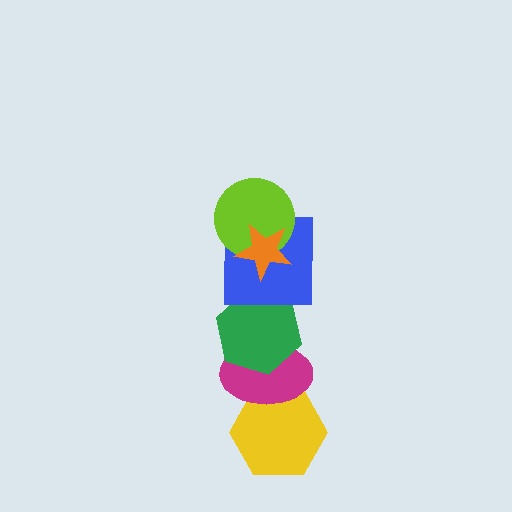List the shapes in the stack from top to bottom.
From top to bottom: the orange star, the lime circle, the blue square, the green hexagon, the magenta ellipse, the yellow hexagon.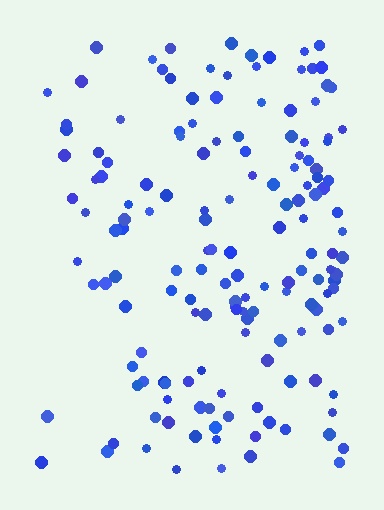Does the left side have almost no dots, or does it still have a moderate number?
Still a moderate number, just noticeably fewer than the right.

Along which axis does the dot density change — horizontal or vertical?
Horizontal.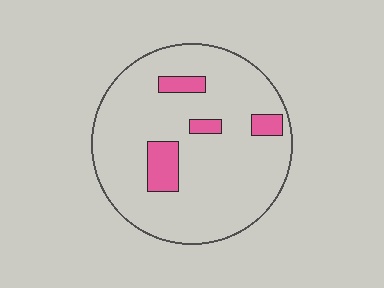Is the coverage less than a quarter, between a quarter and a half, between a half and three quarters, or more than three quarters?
Less than a quarter.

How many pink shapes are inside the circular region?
4.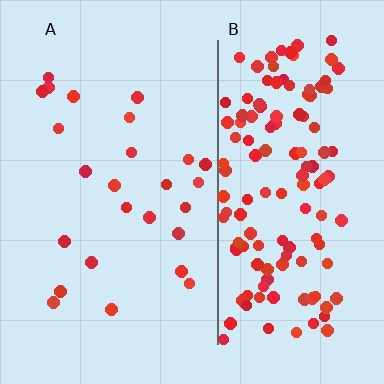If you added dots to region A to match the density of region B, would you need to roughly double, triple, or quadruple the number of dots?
Approximately quadruple.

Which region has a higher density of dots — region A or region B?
B (the right).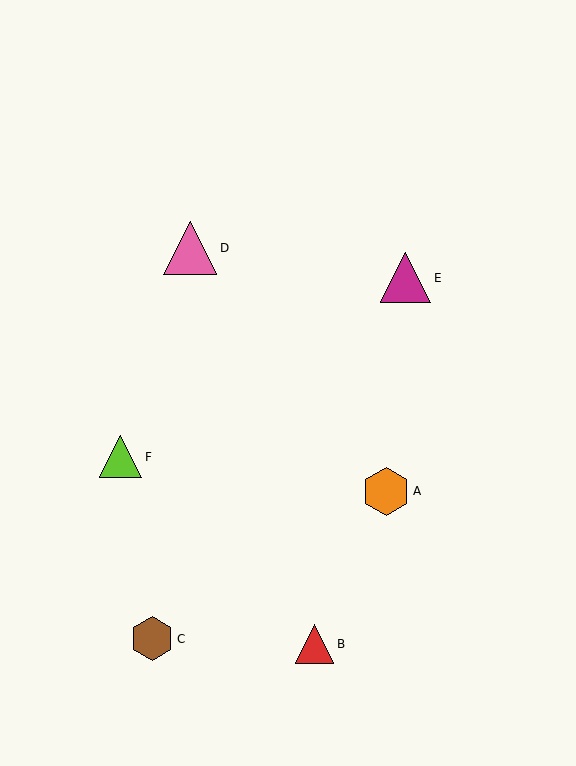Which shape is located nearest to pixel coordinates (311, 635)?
The red triangle (labeled B) at (314, 644) is nearest to that location.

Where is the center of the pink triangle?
The center of the pink triangle is at (190, 248).